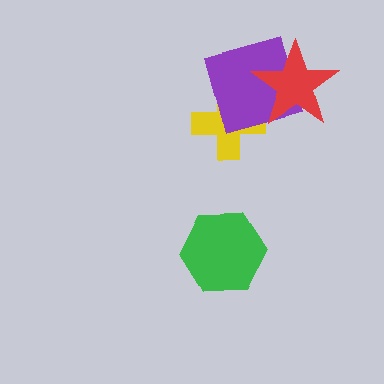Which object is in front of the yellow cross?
The purple square is in front of the yellow cross.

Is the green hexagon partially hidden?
No, no other shape covers it.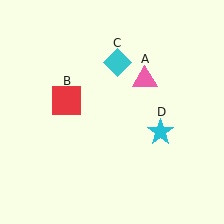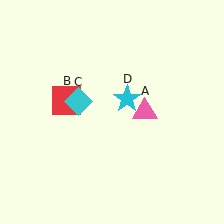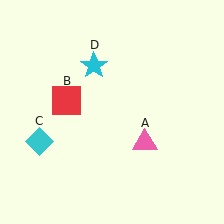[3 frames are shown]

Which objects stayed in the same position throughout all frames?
Red square (object B) remained stationary.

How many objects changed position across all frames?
3 objects changed position: pink triangle (object A), cyan diamond (object C), cyan star (object D).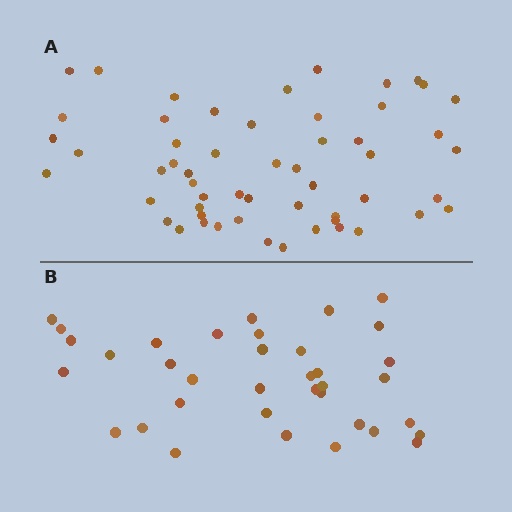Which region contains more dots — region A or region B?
Region A (the top region) has more dots.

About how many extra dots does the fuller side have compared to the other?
Region A has approximately 20 more dots than region B.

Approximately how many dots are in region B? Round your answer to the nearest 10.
About 40 dots. (The exact count is 36, which rounds to 40.)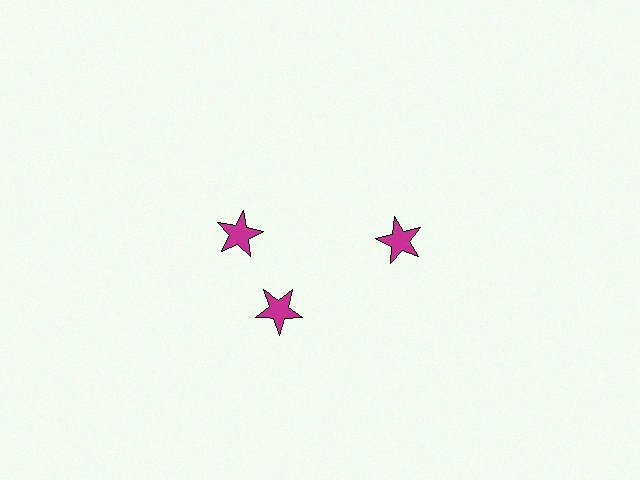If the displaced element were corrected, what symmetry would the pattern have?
It would have 3-fold rotational symmetry — the pattern would map onto itself every 120 degrees.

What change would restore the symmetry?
The symmetry would be restored by rotating it back into even spacing with its neighbors so that all 3 stars sit at equal angles and equal distance from the center.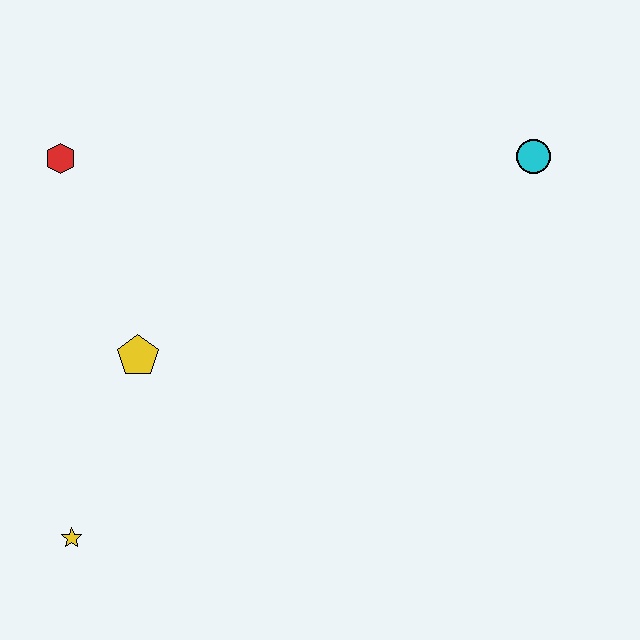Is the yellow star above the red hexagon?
No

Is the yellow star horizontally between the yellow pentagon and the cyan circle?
No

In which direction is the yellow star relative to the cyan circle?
The yellow star is to the left of the cyan circle.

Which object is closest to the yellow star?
The yellow pentagon is closest to the yellow star.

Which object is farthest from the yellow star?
The cyan circle is farthest from the yellow star.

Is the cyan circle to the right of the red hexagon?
Yes